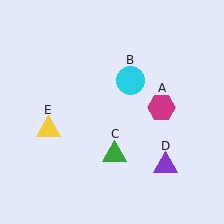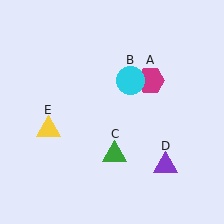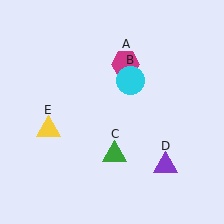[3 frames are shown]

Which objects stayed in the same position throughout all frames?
Cyan circle (object B) and green triangle (object C) and purple triangle (object D) and yellow triangle (object E) remained stationary.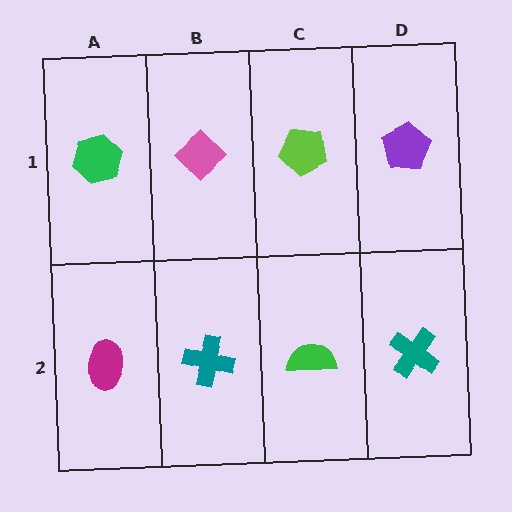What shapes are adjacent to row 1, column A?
A magenta ellipse (row 2, column A), a pink diamond (row 1, column B).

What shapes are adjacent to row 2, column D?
A purple pentagon (row 1, column D), a green semicircle (row 2, column C).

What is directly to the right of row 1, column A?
A pink diamond.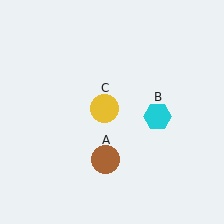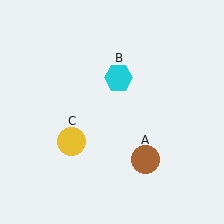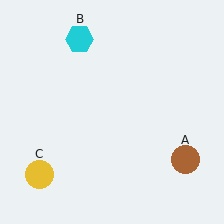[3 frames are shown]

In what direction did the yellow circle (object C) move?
The yellow circle (object C) moved down and to the left.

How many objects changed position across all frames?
3 objects changed position: brown circle (object A), cyan hexagon (object B), yellow circle (object C).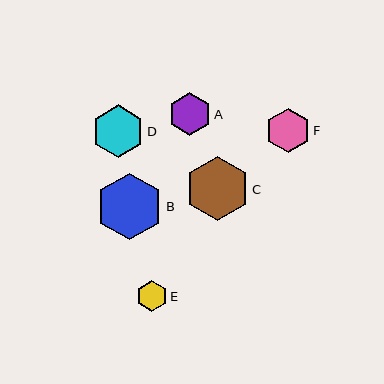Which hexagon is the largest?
Hexagon B is the largest with a size of approximately 67 pixels.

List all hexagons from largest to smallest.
From largest to smallest: B, C, D, F, A, E.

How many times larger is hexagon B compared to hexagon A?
Hexagon B is approximately 1.6 times the size of hexagon A.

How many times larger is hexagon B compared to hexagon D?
Hexagon B is approximately 1.3 times the size of hexagon D.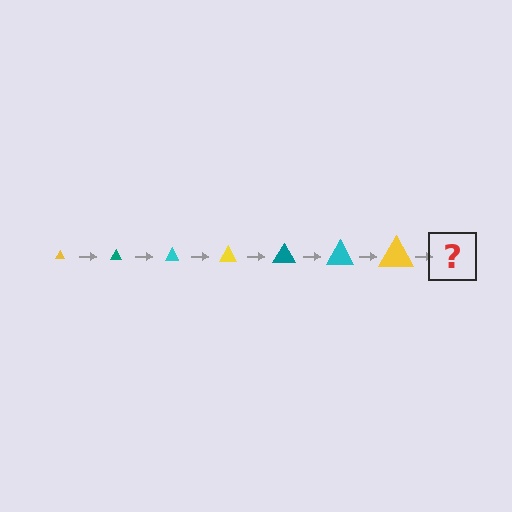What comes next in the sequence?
The next element should be a teal triangle, larger than the previous one.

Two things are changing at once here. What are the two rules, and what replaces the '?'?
The two rules are that the triangle grows larger each step and the color cycles through yellow, teal, and cyan. The '?' should be a teal triangle, larger than the previous one.